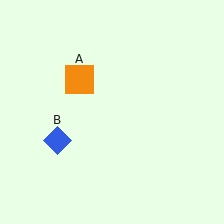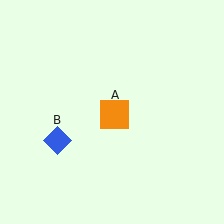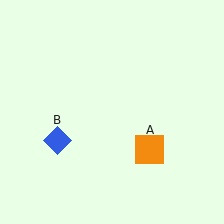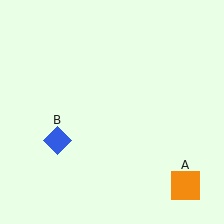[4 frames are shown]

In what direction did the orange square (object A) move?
The orange square (object A) moved down and to the right.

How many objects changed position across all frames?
1 object changed position: orange square (object A).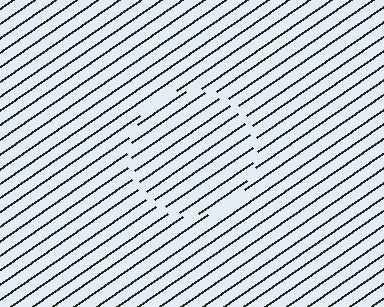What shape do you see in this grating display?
An illusory circle. The interior of the shape contains the same grating, shifted by half a period — the contour is defined by the phase discontinuity where line-ends from the inner and outer gratings abut.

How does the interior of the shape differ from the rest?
The interior of the shape contains the same grating, shifted by half a period — the contour is defined by the phase discontinuity where line-ends from the inner and outer gratings abut.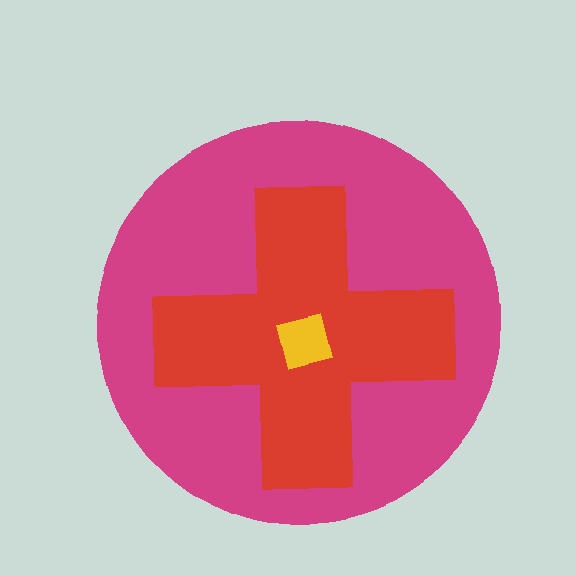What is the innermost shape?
The yellow square.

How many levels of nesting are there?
3.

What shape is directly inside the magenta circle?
The red cross.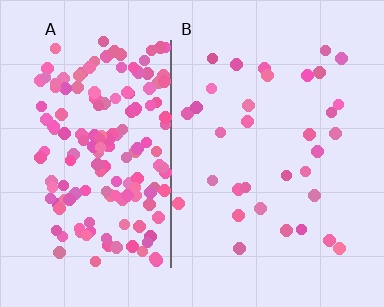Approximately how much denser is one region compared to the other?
Approximately 5.1× — region A over region B.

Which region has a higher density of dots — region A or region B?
A (the left).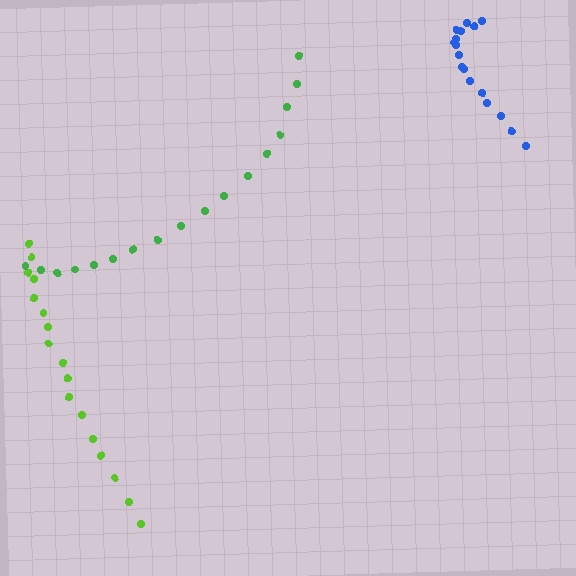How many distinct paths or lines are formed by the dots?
There are 3 distinct paths.